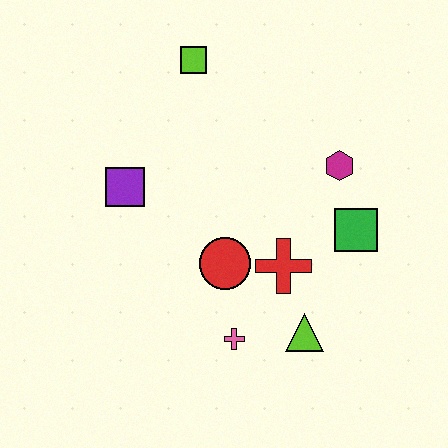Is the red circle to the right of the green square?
No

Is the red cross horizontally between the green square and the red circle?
Yes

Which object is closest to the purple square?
The red circle is closest to the purple square.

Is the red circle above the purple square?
No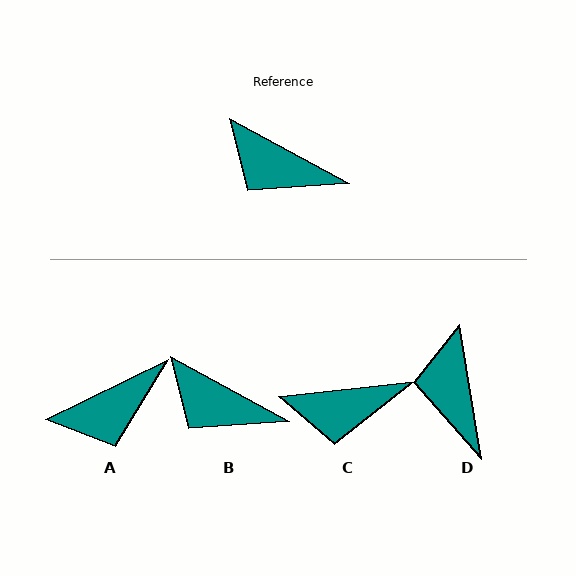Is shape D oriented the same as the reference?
No, it is off by about 52 degrees.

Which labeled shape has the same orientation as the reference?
B.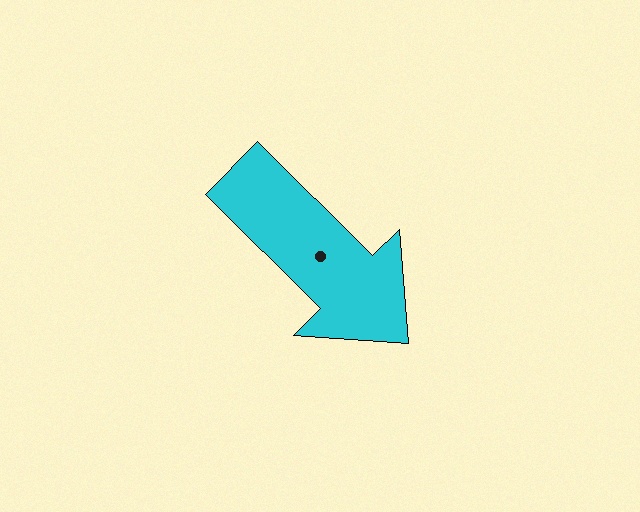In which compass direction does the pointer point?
Southeast.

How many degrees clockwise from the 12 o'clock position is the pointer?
Approximately 135 degrees.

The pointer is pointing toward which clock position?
Roughly 4 o'clock.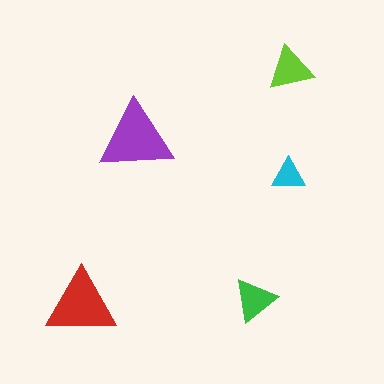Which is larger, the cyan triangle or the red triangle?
The red one.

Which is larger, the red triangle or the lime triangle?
The red one.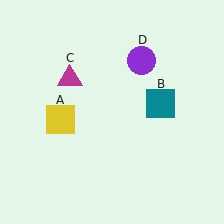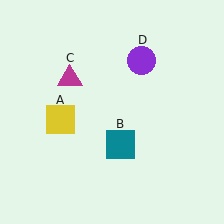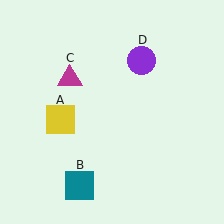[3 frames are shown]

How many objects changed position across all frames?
1 object changed position: teal square (object B).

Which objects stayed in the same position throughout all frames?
Yellow square (object A) and magenta triangle (object C) and purple circle (object D) remained stationary.